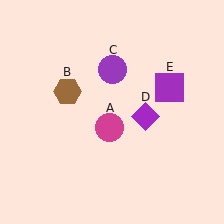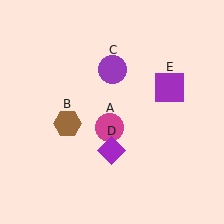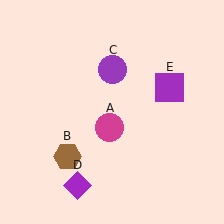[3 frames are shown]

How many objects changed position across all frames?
2 objects changed position: brown hexagon (object B), purple diamond (object D).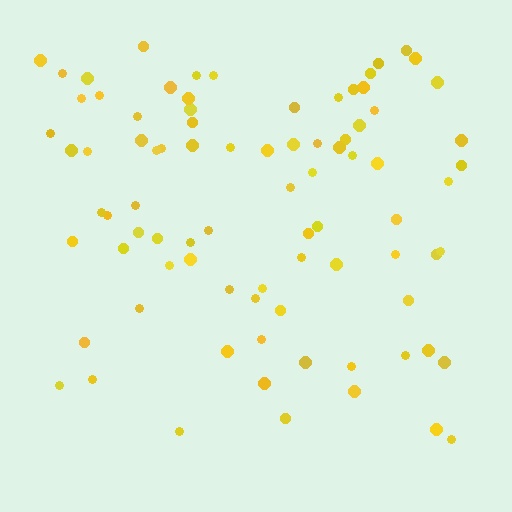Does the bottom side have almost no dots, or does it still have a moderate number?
Still a moderate number, just noticeably fewer than the top.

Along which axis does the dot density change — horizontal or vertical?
Vertical.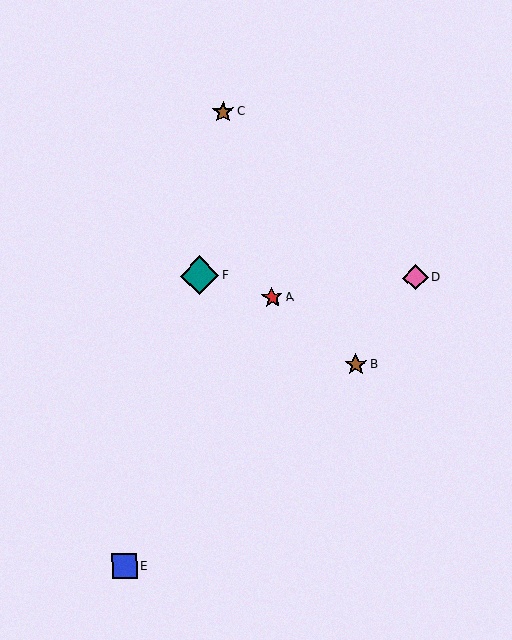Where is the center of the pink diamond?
The center of the pink diamond is at (415, 277).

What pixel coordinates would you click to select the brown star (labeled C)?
Click at (223, 112) to select the brown star C.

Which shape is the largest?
The teal diamond (labeled F) is the largest.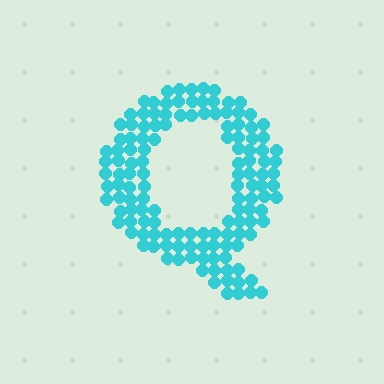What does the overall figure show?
The overall figure shows the letter Q.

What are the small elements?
The small elements are circles.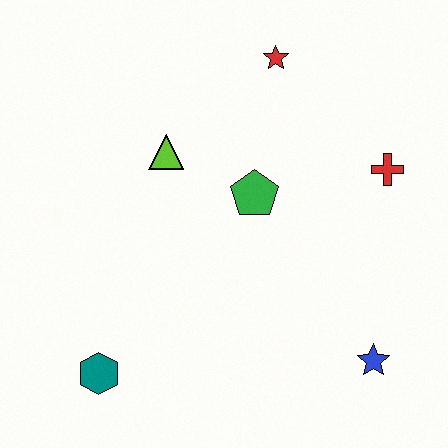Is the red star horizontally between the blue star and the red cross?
No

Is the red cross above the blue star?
Yes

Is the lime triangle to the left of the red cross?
Yes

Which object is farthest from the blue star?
The red star is farthest from the blue star.